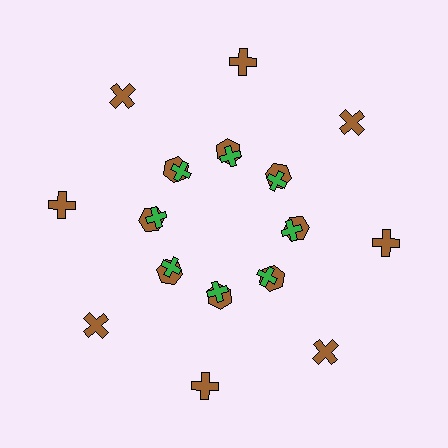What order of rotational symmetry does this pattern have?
This pattern has 8-fold rotational symmetry.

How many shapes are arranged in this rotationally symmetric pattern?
There are 24 shapes, arranged in 8 groups of 3.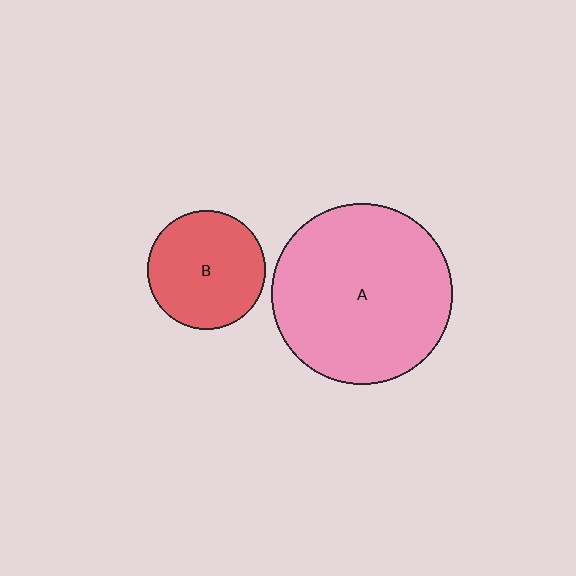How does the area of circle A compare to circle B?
Approximately 2.4 times.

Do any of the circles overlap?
No, none of the circles overlap.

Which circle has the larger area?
Circle A (pink).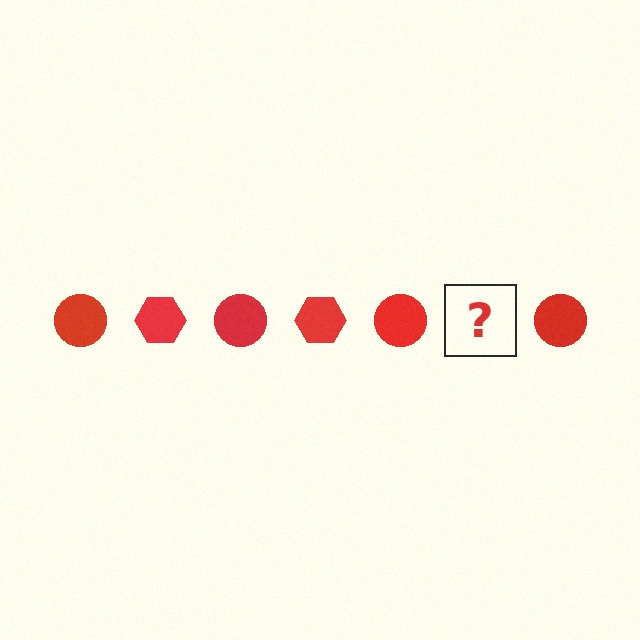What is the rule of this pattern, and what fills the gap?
The rule is that the pattern cycles through circle, hexagon shapes in red. The gap should be filled with a red hexagon.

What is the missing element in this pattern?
The missing element is a red hexagon.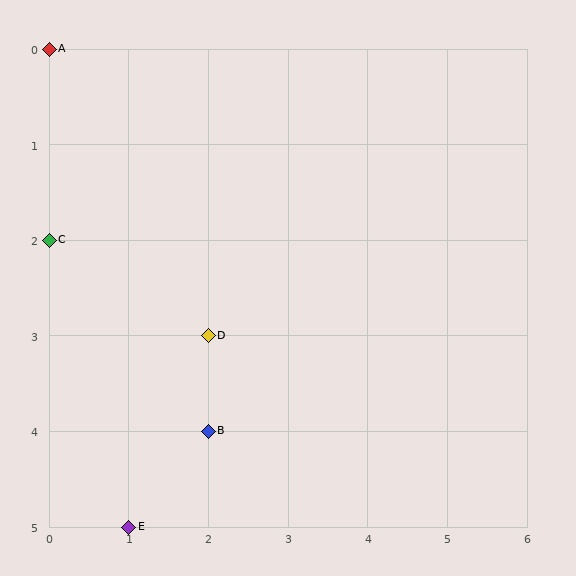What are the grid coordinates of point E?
Point E is at grid coordinates (1, 5).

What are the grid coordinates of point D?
Point D is at grid coordinates (2, 3).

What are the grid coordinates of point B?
Point B is at grid coordinates (2, 4).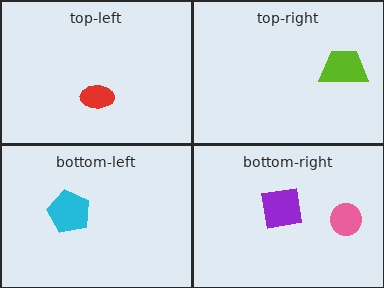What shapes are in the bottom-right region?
The purple square, the pink circle.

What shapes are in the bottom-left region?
The cyan pentagon.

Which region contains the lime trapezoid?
The top-right region.